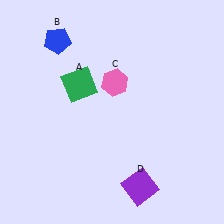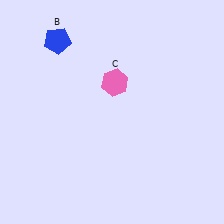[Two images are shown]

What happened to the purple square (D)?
The purple square (D) was removed in Image 2. It was in the bottom-right area of Image 1.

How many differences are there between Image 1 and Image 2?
There are 2 differences between the two images.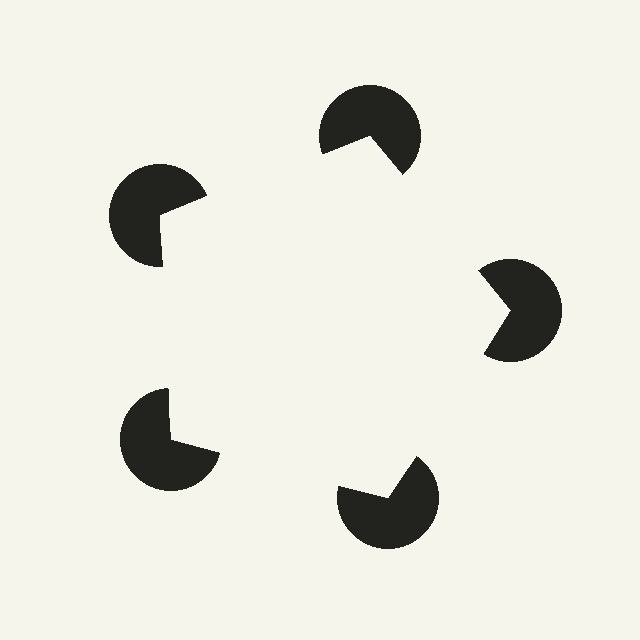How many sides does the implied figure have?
5 sides.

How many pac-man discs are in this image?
There are 5 — one at each vertex of the illusory pentagon.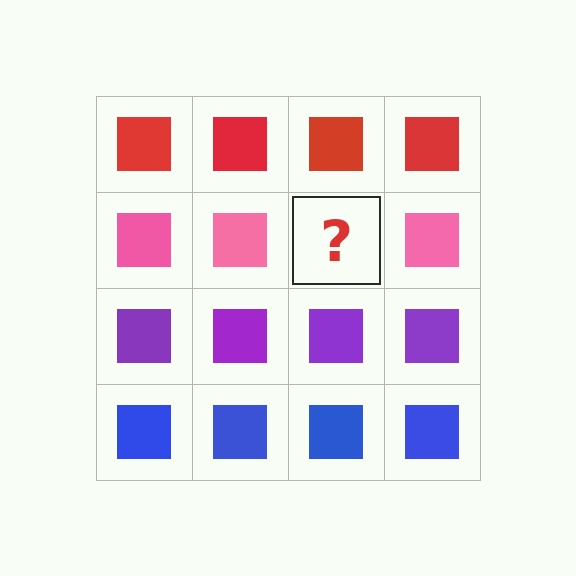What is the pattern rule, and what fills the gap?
The rule is that each row has a consistent color. The gap should be filled with a pink square.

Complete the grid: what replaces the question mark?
The question mark should be replaced with a pink square.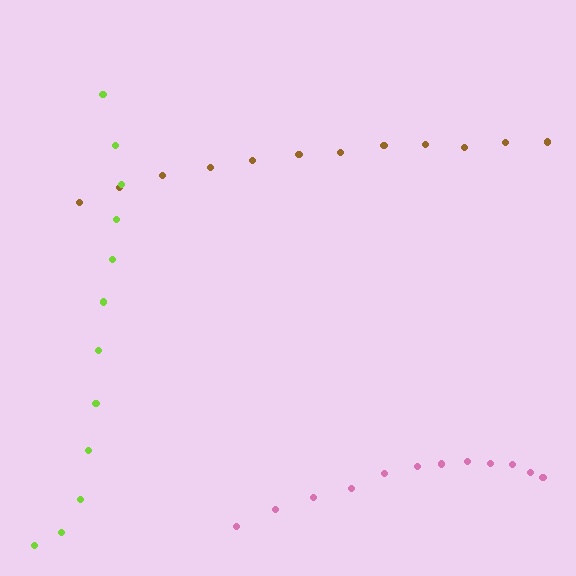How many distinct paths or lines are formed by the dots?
There are 3 distinct paths.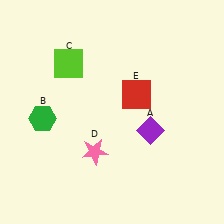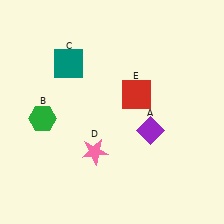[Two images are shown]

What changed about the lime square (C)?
In Image 1, C is lime. In Image 2, it changed to teal.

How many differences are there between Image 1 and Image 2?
There is 1 difference between the two images.